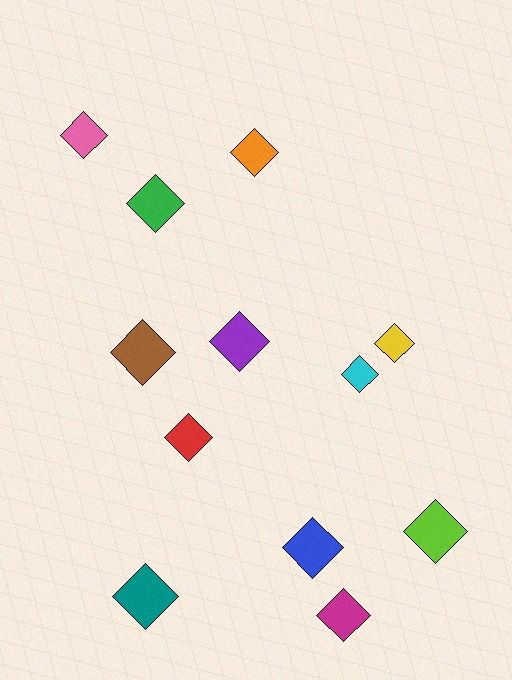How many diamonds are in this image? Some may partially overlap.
There are 12 diamonds.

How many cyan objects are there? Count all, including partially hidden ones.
There is 1 cyan object.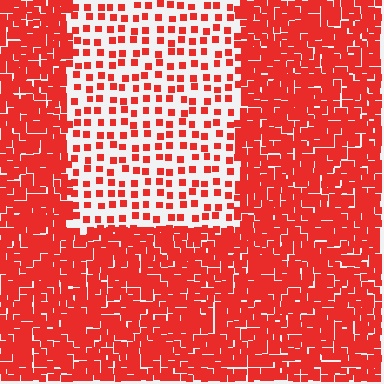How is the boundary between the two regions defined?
The boundary is defined by a change in element density (approximately 3.1x ratio). All elements are the same color, size, and shape.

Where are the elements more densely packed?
The elements are more densely packed outside the rectangle boundary.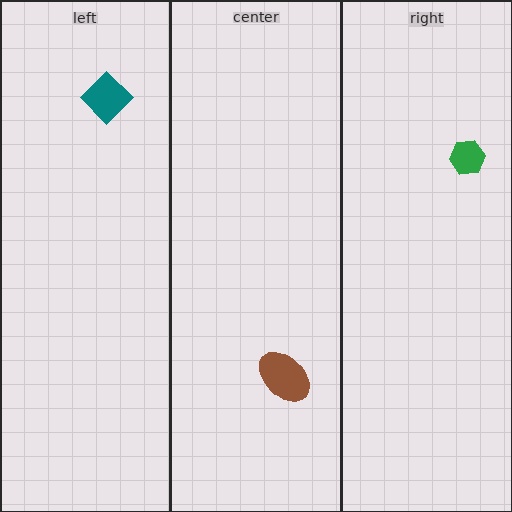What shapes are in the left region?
The teal diamond.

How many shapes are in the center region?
1.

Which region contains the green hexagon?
The right region.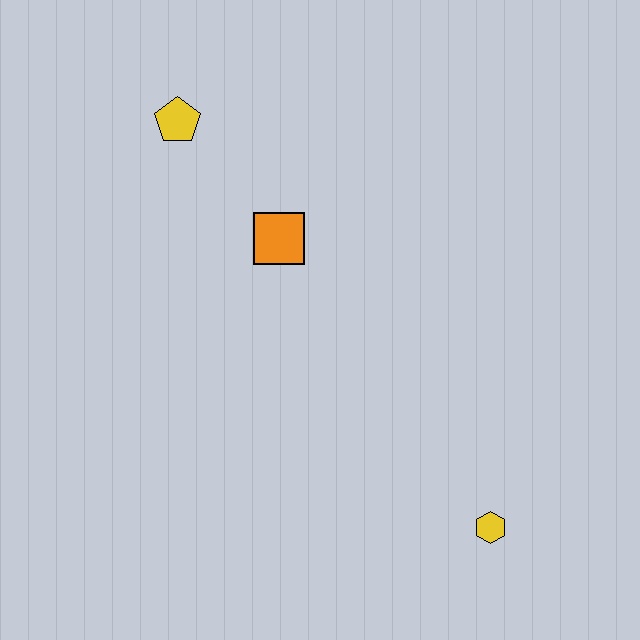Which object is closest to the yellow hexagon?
The orange square is closest to the yellow hexagon.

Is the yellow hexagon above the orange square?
No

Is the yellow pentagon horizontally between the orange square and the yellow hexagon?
No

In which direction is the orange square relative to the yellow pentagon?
The orange square is below the yellow pentagon.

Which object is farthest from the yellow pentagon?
The yellow hexagon is farthest from the yellow pentagon.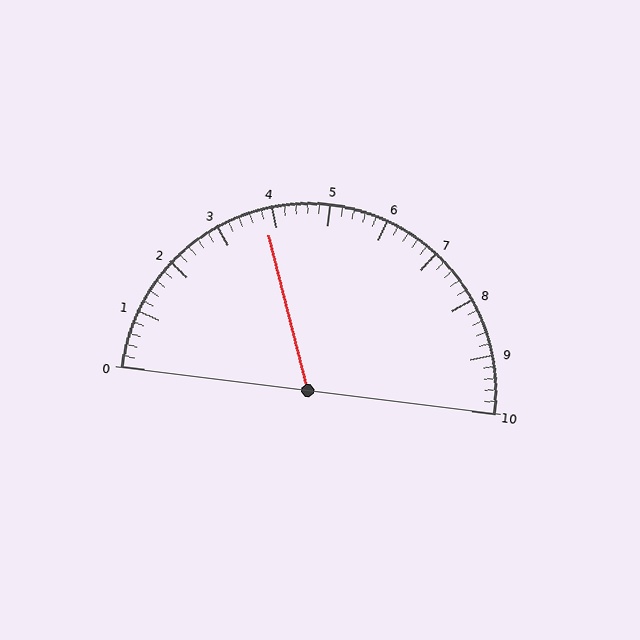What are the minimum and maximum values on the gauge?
The gauge ranges from 0 to 10.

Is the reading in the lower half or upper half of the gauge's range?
The reading is in the lower half of the range (0 to 10).